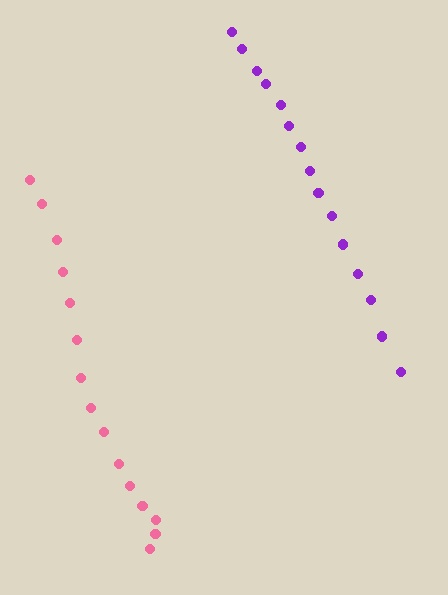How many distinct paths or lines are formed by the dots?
There are 2 distinct paths.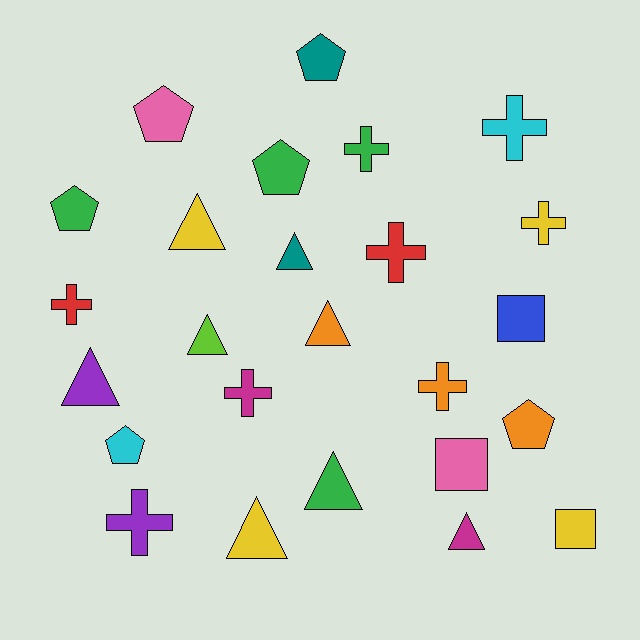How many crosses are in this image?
There are 8 crosses.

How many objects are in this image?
There are 25 objects.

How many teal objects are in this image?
There are 2 teal objects.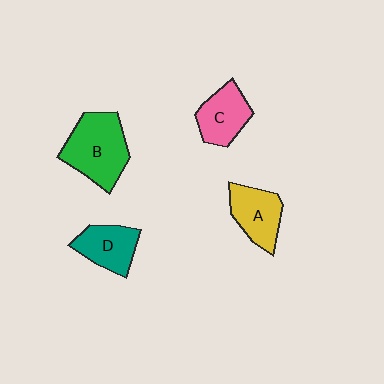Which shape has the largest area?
Shape B (green).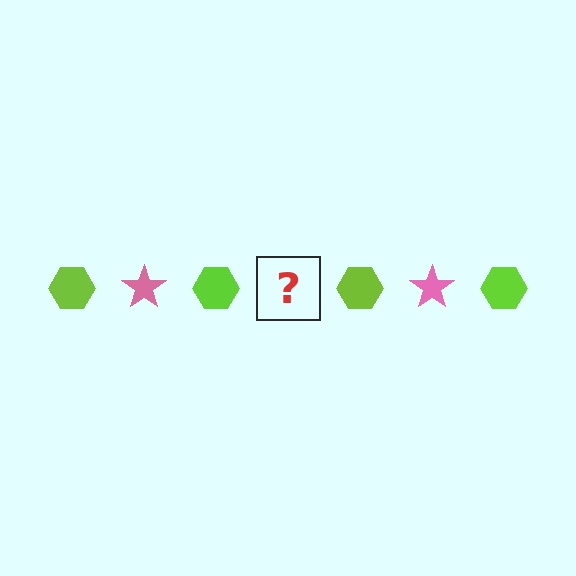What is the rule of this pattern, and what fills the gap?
The rule is that the pattern alternates between lime hexagon and pink star. The gap should be filled with a pink star.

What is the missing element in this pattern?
The missing element is a pink star.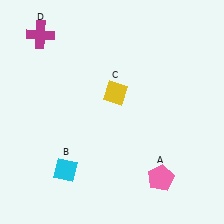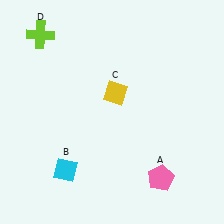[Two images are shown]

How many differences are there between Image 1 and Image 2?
There is 1 difference between the two images.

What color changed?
The cross (D) changed from magenta in Image 1 to lime in Image 2.